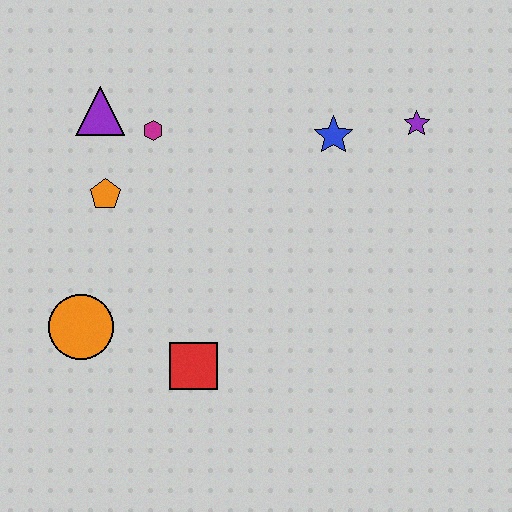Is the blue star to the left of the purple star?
Yes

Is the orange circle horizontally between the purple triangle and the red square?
No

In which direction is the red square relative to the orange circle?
The red square is to the right of the orange circle.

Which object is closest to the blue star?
The purple star is closest to the blue star.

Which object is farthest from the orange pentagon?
The purple star is farthest from the orange pentagon.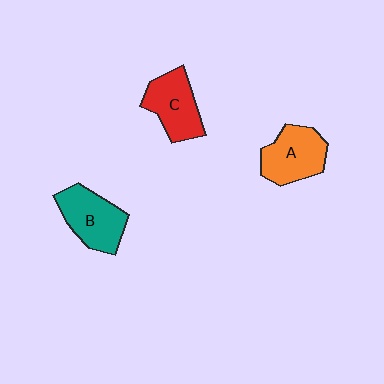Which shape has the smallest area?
Shape C (red).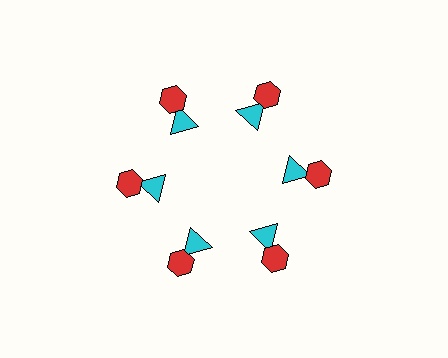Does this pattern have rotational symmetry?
Yes, this pattern has 6-fold rotational symmetry. It looks the same after rotating 60 degrees around the center.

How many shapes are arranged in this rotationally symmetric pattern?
There are 12 shapes, arranged in 6 groups of 2.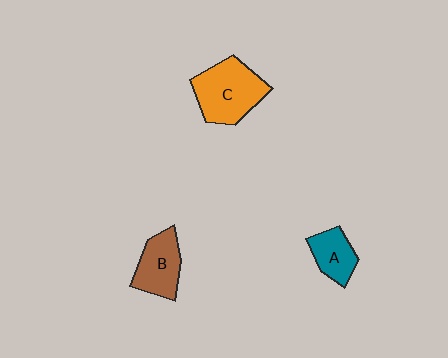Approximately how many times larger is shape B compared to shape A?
Approximately 1.3 times.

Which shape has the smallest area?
Shape A (teal).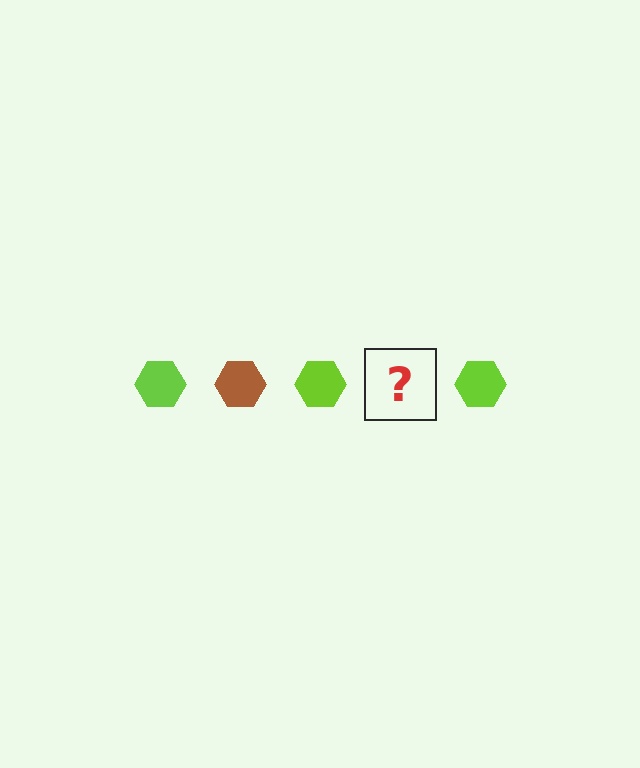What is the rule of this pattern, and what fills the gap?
The rule is that the pattern cycles through lime, brown hexagons. The gap should be filled with a brown hexagon.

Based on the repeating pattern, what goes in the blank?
The blank should be a brown hexagon.